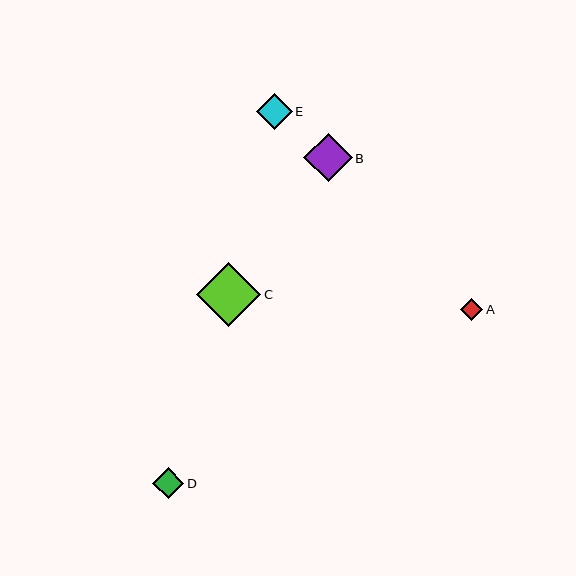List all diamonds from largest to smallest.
From largest to smallest: C, B, E, D, A.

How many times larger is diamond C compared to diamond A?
Diamond C is approximately 2.8 times the size of diamond A.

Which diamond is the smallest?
Diamond A is the smallest with a size of approximately 23 pixels.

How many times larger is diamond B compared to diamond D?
Diamond B is approximately 1.5 times the size of diamond D.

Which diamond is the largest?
Diamond C is the largest with a size of approximately 64 pixels.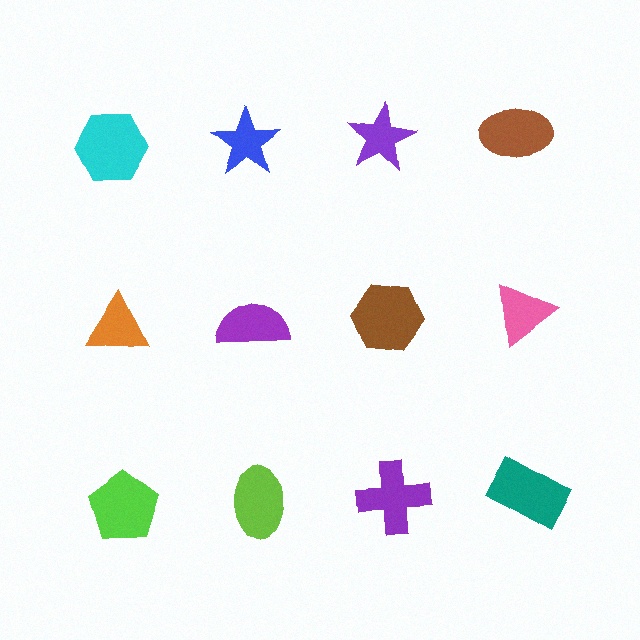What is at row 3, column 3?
A purple cross.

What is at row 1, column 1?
A cyan hexagon.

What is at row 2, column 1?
An orange triangle.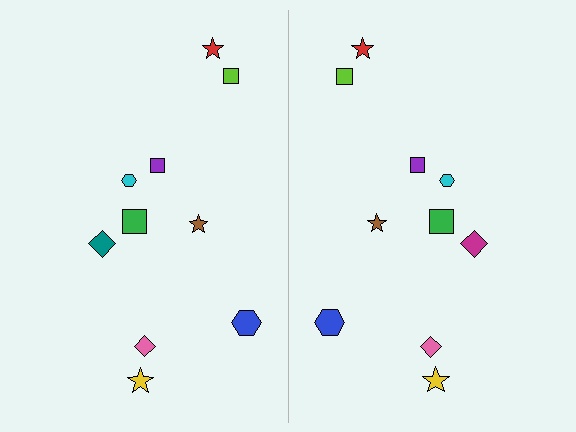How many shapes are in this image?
There are 20 shapes in this image.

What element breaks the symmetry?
The magenta diamond on the right side breaks the symmetry — its mirror counterpart is teal.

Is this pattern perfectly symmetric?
No, the pattern is not perfectly symmetric. The magenta diamond on the right side breaks the symmetry — its mirror counterpart is teal.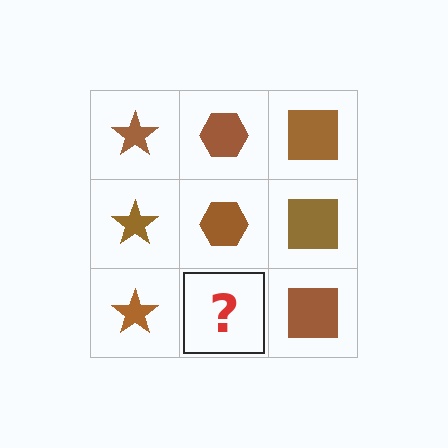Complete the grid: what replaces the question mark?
The question mark should be replaced with a brown hexagon.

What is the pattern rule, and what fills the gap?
The rule is that each column has a consistent shape. The gap should be filled with a brown hexagon.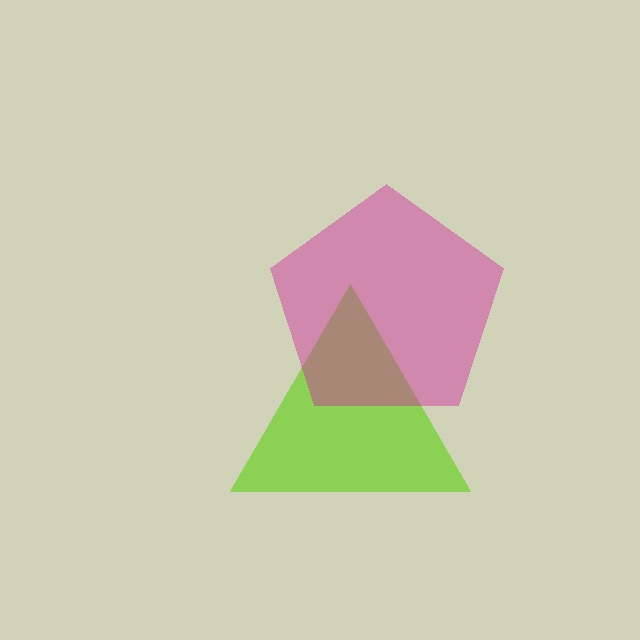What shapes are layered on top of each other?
The layered shapes are: a lime triangle, a magenta pentagon.